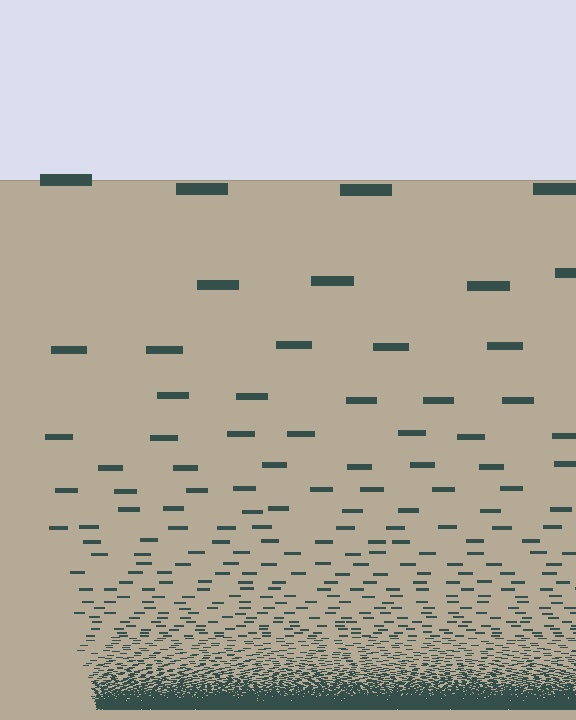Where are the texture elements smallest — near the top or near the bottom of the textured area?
Near the bottom.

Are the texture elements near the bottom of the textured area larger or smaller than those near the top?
Smaller. The gradient is inverted — elements near the bottom are smaller and denser.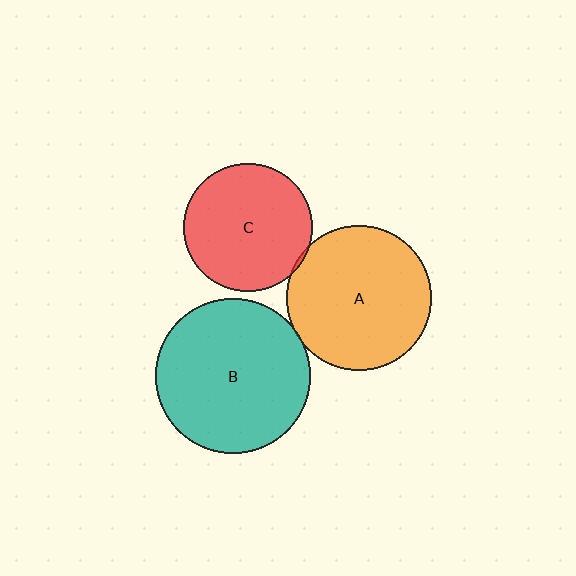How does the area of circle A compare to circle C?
Approximately 1.3 times.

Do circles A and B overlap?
Yes.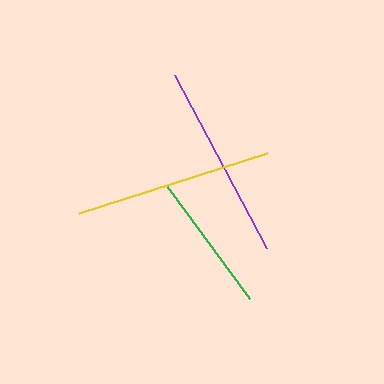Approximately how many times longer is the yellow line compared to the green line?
The yellow line is approximately 1.4 times the length of the green line.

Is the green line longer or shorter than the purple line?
The purple line is longer than the green line.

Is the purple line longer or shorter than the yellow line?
The yellow line is longer than the purple line.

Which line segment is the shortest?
The green line is the shortest at approximately 141 pixels.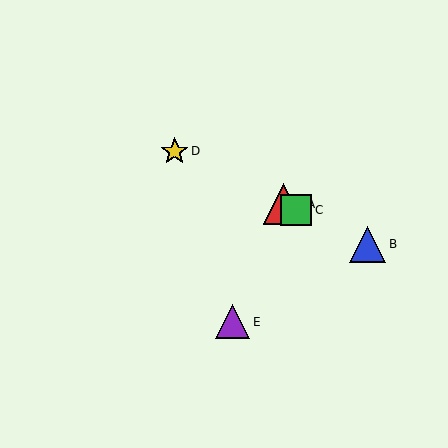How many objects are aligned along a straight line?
4 objects (A, B, C, D) are aligned along a straight line.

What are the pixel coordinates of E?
Object E is at (233, 322).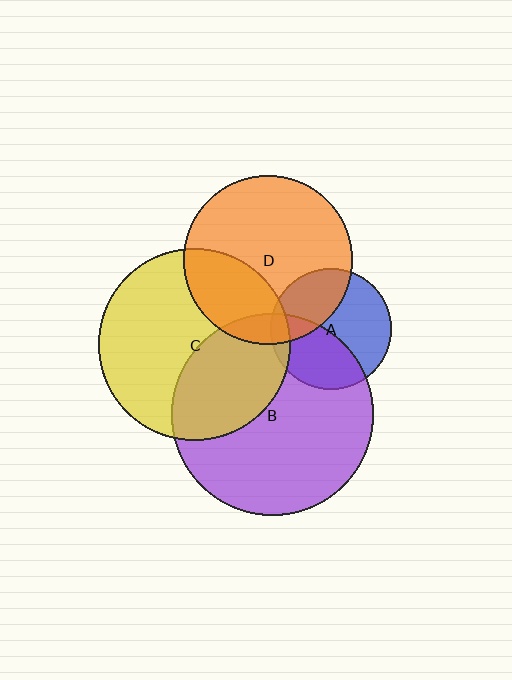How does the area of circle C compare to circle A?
Approximately 2.5 times.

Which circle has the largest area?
Circle B (purple).